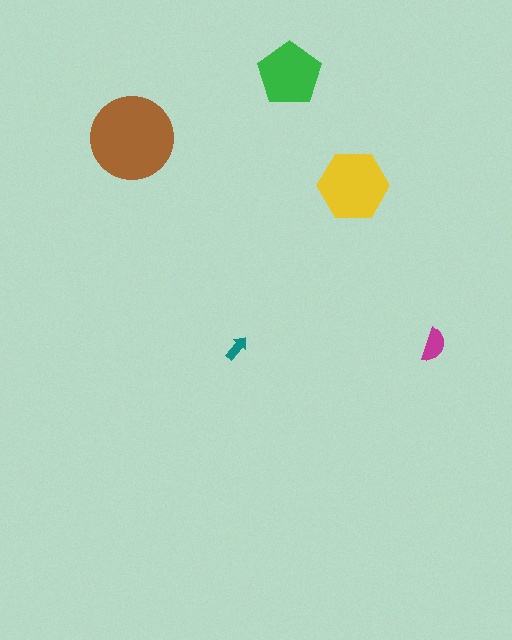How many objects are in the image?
There are 5 objects in the image.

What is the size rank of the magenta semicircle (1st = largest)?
4th.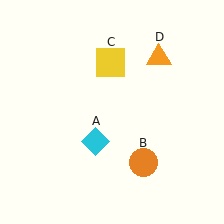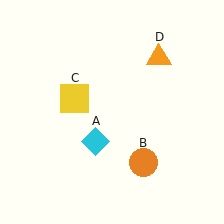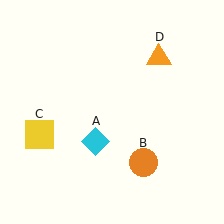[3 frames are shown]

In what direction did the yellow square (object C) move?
The yellow square (object C) moved down and to the left.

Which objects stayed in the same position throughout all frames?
Cyan diamond (object A) and orange circle (object B) and orange triangle (object D) remained stationary.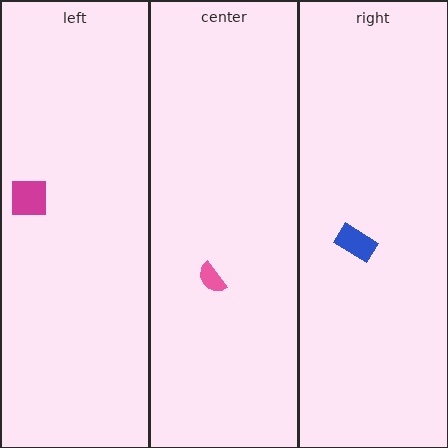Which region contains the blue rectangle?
The right region.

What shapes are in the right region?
The blue rectangle.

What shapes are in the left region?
The magenta square.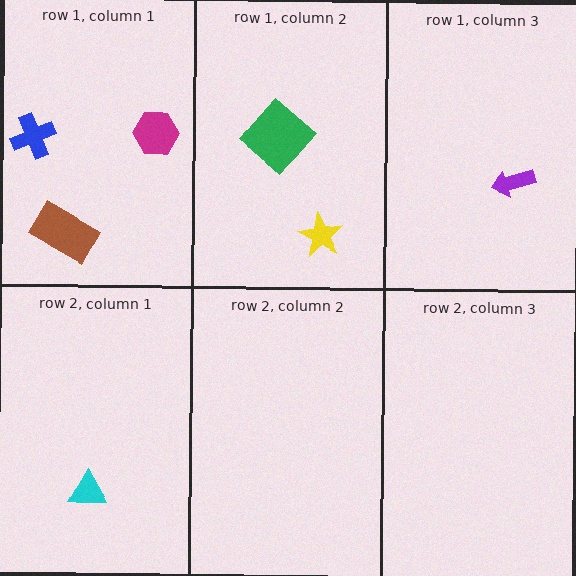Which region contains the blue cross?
The row 1, column 1 region.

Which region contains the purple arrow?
The row 1, column 3 region.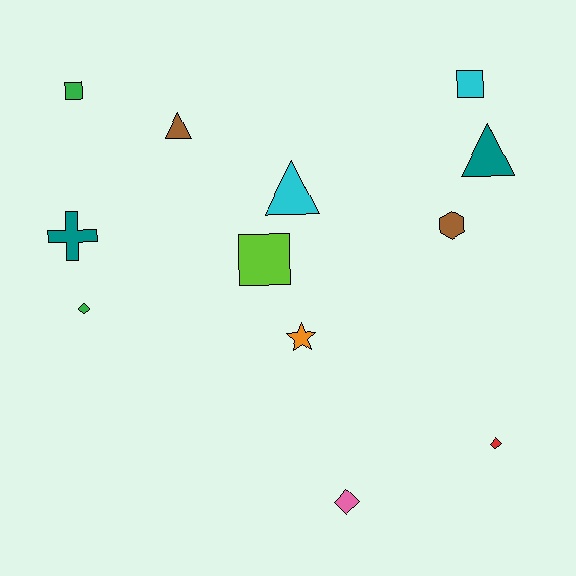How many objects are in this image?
There are 12 objects.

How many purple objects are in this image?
There are no purple objects.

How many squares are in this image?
There are 3 squares.